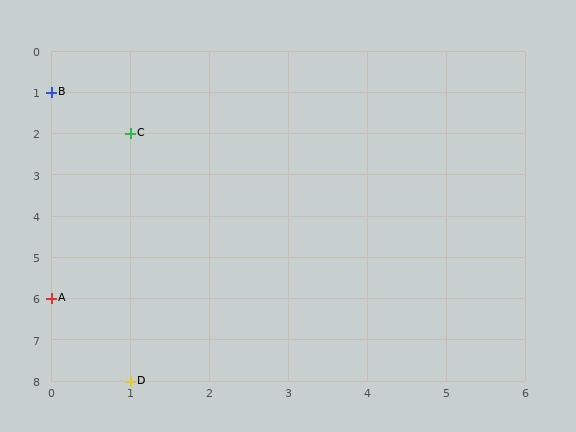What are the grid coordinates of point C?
Point C is at grid coordinates (1, 2).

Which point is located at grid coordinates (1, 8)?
Point D is at (1, 8).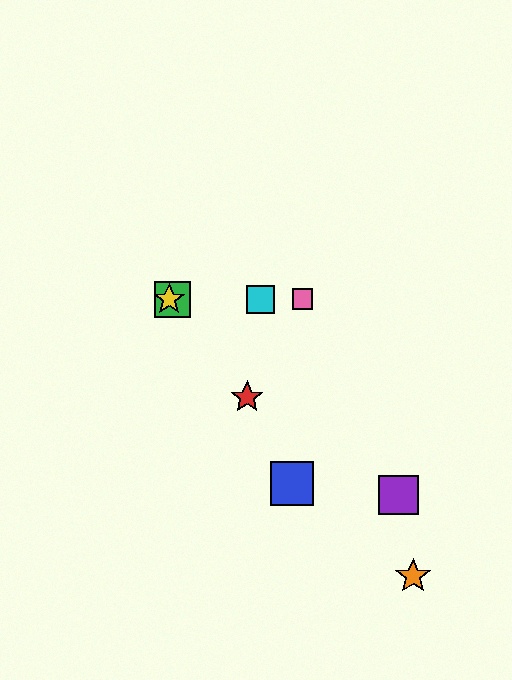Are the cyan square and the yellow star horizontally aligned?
Yes, both are at y≈299.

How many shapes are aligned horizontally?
4 shapes (the green square, the yellow star, the cyan square, the pink square) are aligned horizontally.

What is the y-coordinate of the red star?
The red star is at y≈397.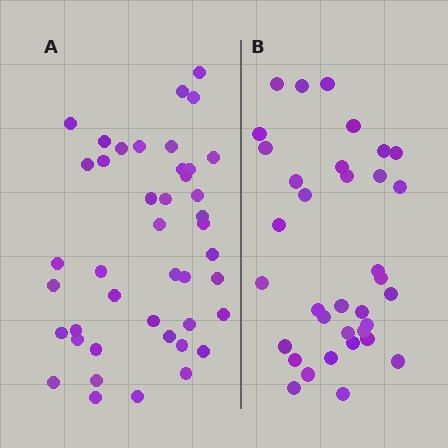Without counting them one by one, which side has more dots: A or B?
Region A (the left region) has more dots.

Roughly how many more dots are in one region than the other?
Region A has roughly 8 or so more dots than region B.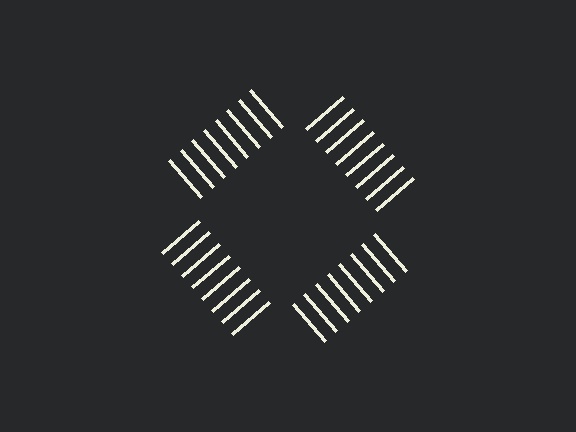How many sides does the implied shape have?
4 sides — the line-ends trace a square.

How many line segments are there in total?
32 — 8 along each of the 4 edges.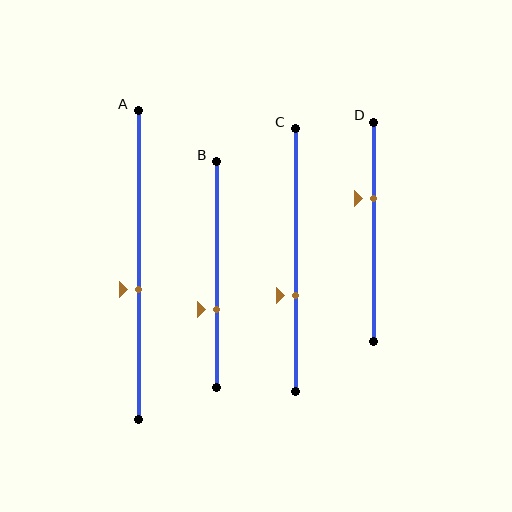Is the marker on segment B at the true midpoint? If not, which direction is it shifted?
No, the marker on segment B is shifted downward by about 15% of the segment length.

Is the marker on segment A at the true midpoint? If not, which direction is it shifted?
No, the marker on segment A is shifted downward by about 8% of the segment length.